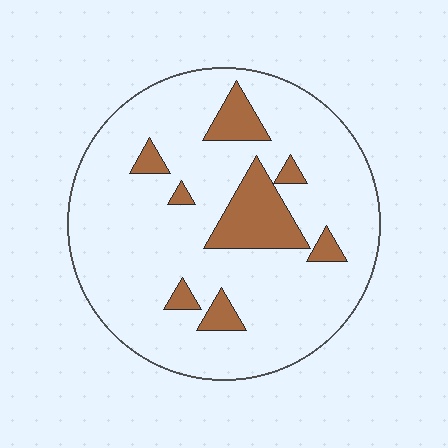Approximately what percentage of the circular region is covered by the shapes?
Approximately 15%.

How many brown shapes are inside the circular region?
8.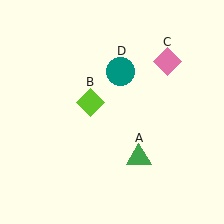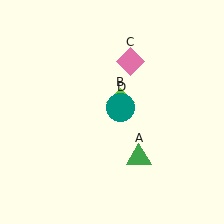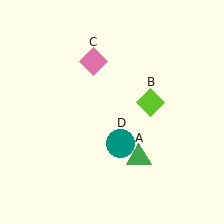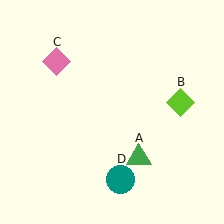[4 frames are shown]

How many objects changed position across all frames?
3 objects changed position: lime diamond (object B), pink diamond (object C), teal circle (object D).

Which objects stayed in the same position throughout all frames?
Green triangle (object A) remained stationary.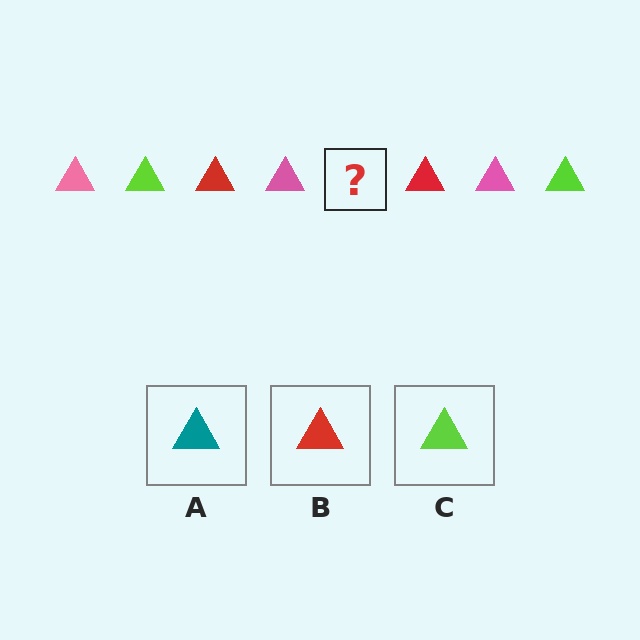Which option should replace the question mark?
Option C.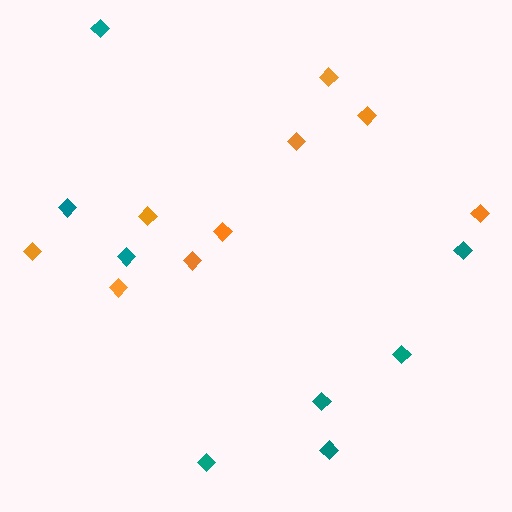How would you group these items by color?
There are 2 groups: one group of teal diamonds (8) and one group of orange diamonds (9).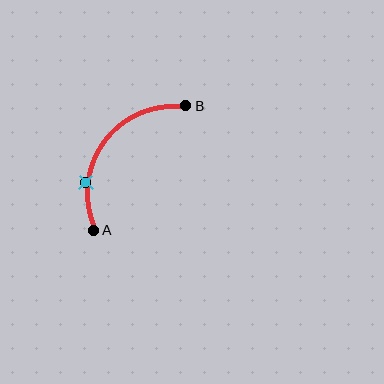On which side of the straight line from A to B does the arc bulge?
The arc bulges above and to the left of the straight line connecting A and B.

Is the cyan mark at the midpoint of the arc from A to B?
No. The cyan mark lies on the arc but is closer to endpoint A. The arc midpoint would be at the point on the curve equidistant along the arc from both A and B.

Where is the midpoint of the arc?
The arc midpoint is the point on the curve farthest from the straight line joining A and B. It sits above and to the left of that line.